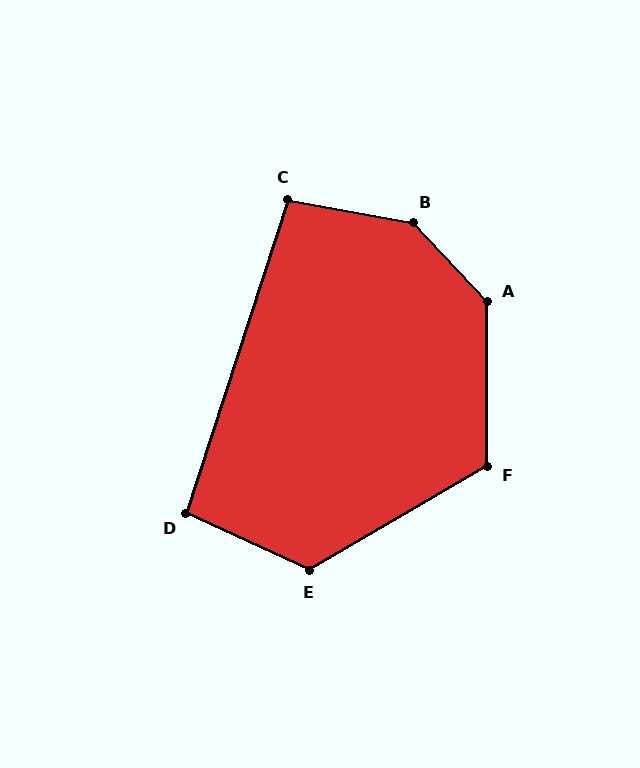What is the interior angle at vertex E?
Approximately 125 degrees (obtuse).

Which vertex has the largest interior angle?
B, at approximately 143 degrees.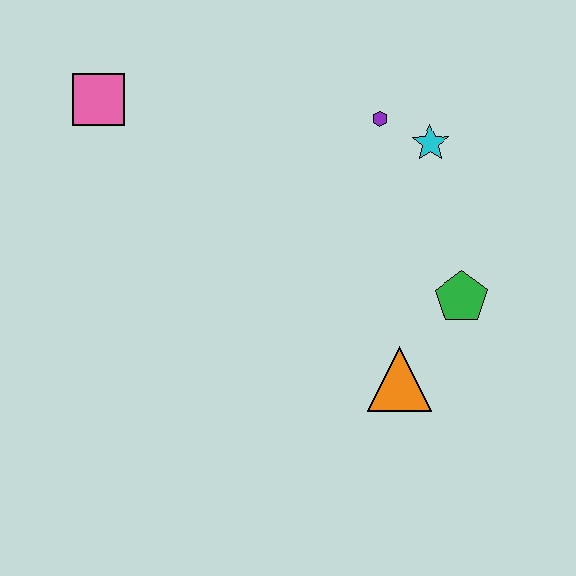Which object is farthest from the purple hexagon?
The pink square is farthest from the purple hexagon.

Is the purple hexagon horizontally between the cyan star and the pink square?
Yes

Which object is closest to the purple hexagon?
The cyan star is closest to the purple hexagon.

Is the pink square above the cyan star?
Yes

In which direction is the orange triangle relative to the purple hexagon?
The orange triangle is below the purple hexagon.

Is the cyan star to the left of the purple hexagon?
No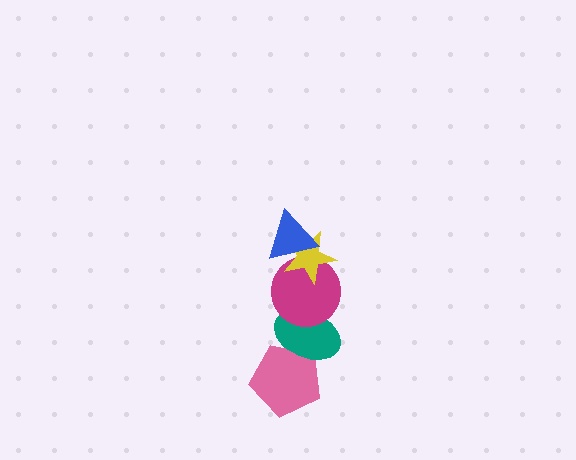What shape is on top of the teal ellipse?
The magenta circle is on top of the teal ellipse.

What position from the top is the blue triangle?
The blue triangle is 1st from the top.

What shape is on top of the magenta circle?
The yellow star is on top of the magenta circle.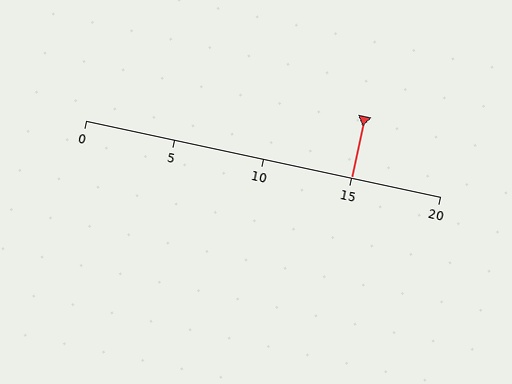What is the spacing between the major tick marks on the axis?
The major ticks are spaced 5 apart.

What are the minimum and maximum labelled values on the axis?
The axis runs from 0 to 20.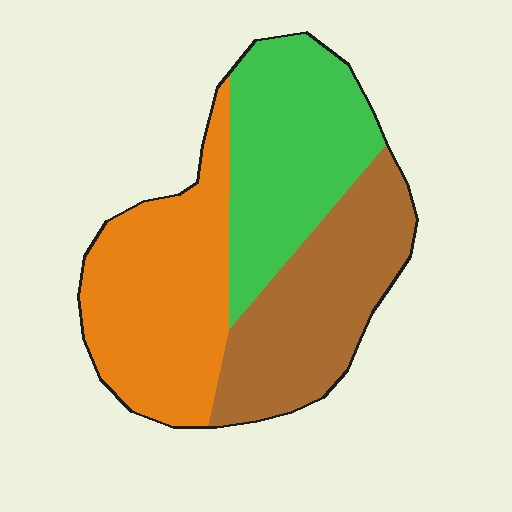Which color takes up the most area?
Orange, at roughly 35%.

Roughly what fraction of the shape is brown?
Brown takes up about one third (1/3) of the shape.